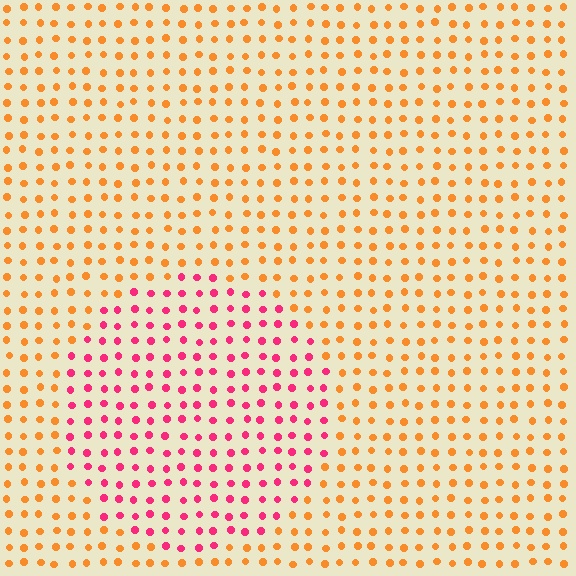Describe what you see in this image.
The image is filled with small orange elements in a uniform arrangement. A circle-shaped region is visible where the elements are tinted to a slightly different hue, forming a subtle color boundary.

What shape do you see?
I see a circle.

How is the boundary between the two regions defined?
The boundary is defined purely by a slight shift in hue (about 52 degrees). Spacing, size, and orientation are identical on both sides.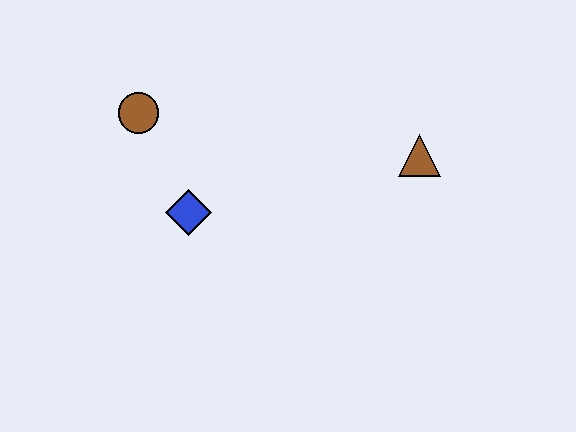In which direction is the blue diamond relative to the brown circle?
The blue diamond is below the brown circle.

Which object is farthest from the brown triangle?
The brown circle is farthest from the brown triangle.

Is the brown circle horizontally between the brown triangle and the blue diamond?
No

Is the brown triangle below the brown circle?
Yes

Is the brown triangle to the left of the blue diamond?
No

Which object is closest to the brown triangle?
The blue diamond is closest to the brown triangle.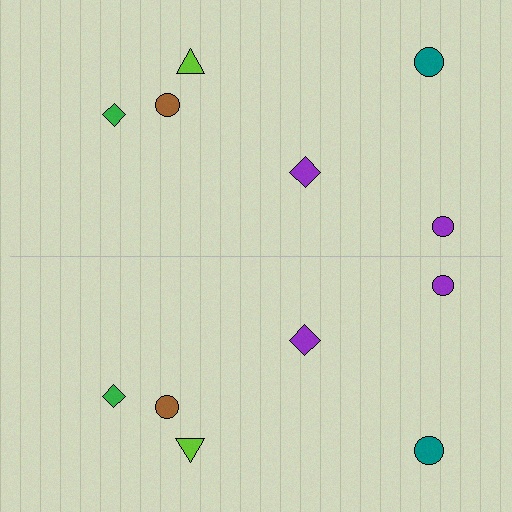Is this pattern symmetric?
Yes, this pattern has bilateral (reflection) symmetry.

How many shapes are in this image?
There are 12 shapes in this image.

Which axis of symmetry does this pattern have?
The pattern has a horizontal axis of symmetry running through the center of the image.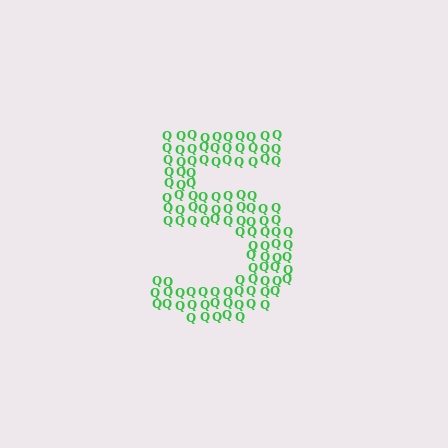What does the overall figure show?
The overall figure shows the digit 5.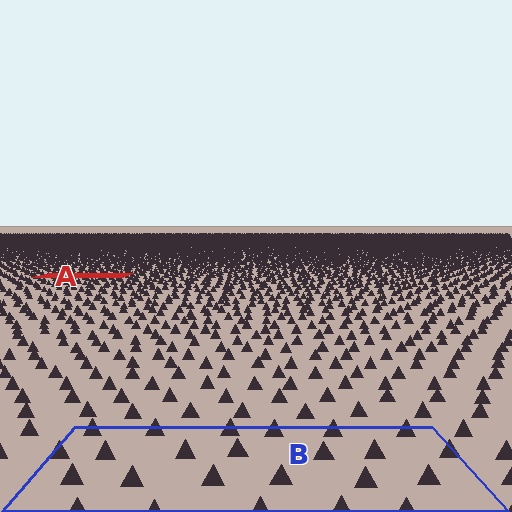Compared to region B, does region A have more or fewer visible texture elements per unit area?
Region A has more texture elements per unit area — they are packed more densely because it is farther away.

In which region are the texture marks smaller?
The texture marks are smaller in region A, because it is farther away.